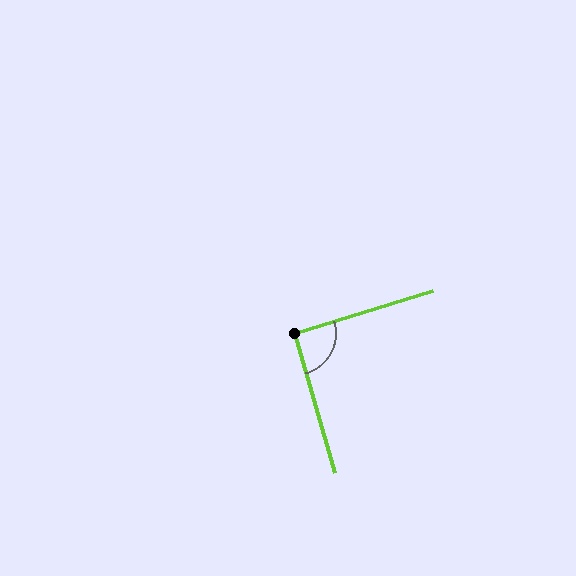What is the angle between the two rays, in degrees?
Approximately 91 degrees.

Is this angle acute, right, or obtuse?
It is approximately a right angle.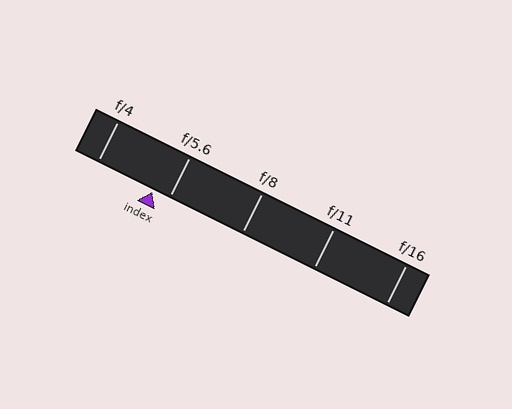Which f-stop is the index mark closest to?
The index mark is closest to f/5.6.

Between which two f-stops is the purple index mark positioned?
The index mark is between f/4 and f/5.6.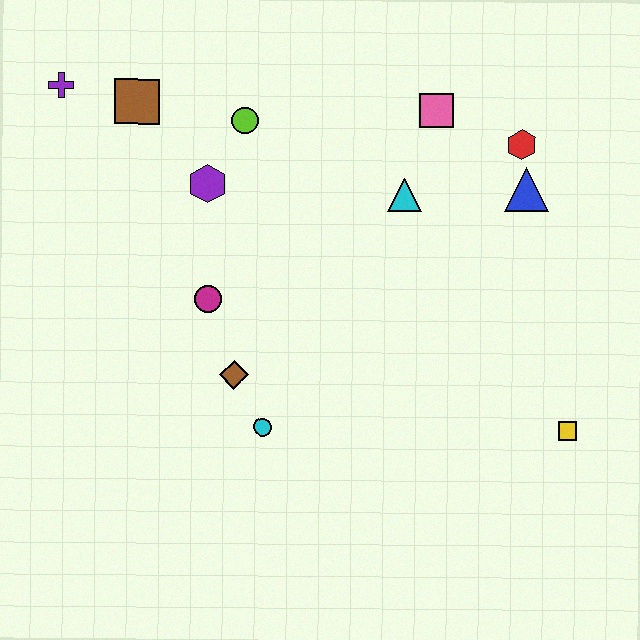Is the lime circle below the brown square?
Yes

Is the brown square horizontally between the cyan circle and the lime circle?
No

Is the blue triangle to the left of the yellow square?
Yes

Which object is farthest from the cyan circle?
The purple cross is farthest from the cyan circle.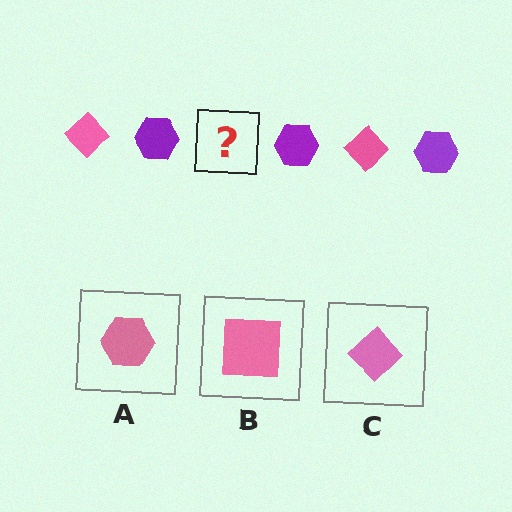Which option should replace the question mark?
Option C.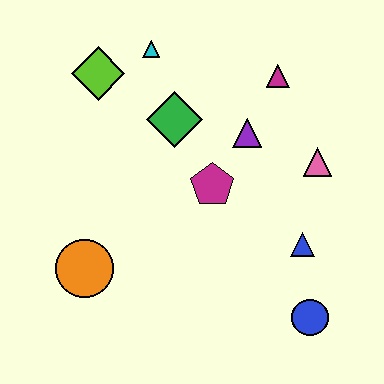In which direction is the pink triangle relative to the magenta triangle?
The pink triangle is below the magenta triangle.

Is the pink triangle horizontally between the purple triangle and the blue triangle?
No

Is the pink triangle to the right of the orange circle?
Yes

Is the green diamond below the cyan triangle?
Yes